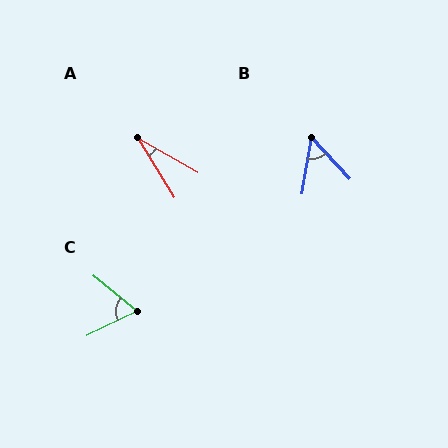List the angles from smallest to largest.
A (29°), B (52°), C (66°).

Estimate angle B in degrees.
Approximately 52 degrees.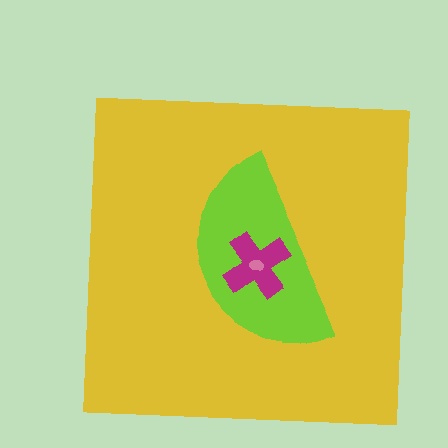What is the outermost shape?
The yellow square.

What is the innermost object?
The pink ellipse.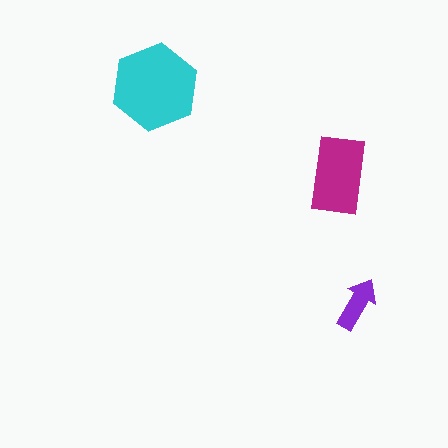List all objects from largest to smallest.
The cyan hexagon, the magenta rectangle, the purple arrow.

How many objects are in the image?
There are 3 objects in the image.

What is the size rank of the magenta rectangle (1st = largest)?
2nd.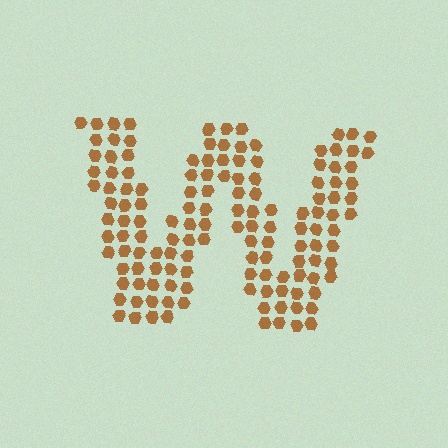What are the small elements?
The small elements are hexagons.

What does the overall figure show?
The overall figure shows the letter W.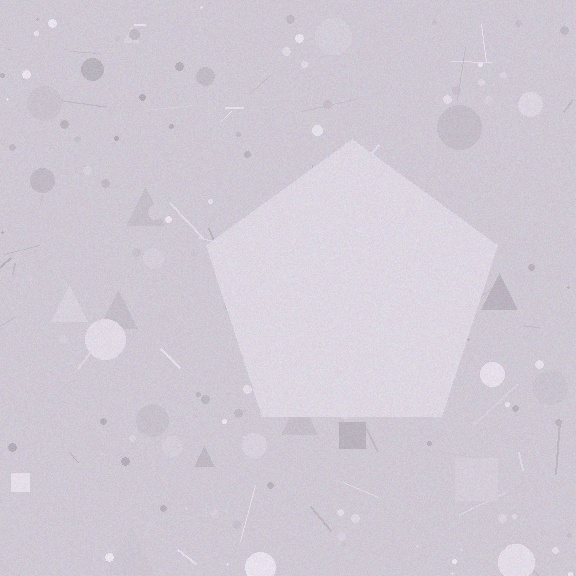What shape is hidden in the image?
A pentagon is hidden in the image.